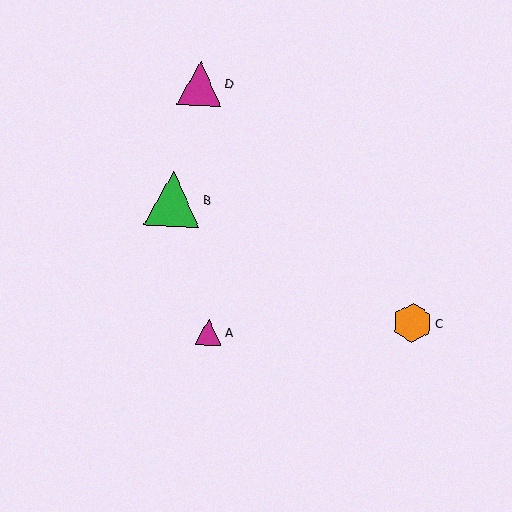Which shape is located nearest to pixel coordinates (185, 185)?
The green triangle (labeled B) at (173, 199) is nearest to that location.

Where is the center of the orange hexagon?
The center of the orange hexagon is at (412, 323).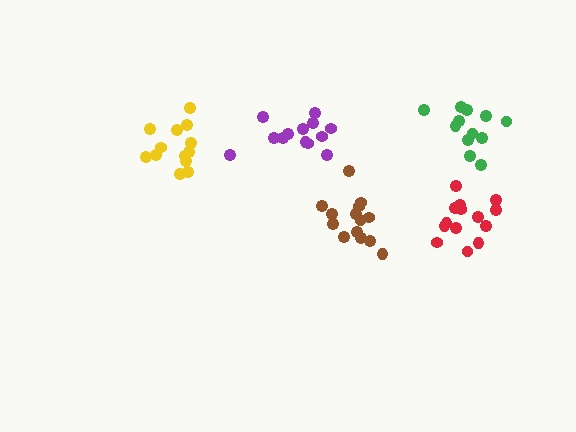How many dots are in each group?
Group 1: 13 dots, Group 2: 14 dots, Group 3: 13 dots, Group 4: 14 dots, Group 5: 12 dots (66 total).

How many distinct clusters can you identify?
There are 5 distinct clusters.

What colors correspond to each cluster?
The clusters are colored: purple, brown, yellow, red, green.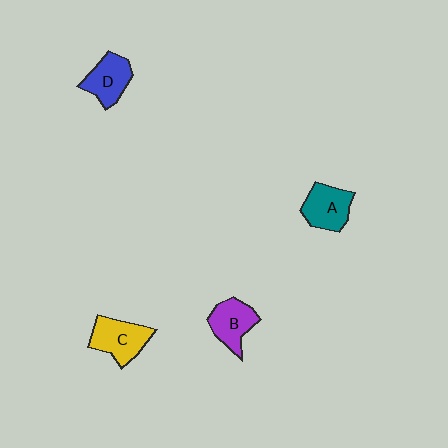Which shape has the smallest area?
Shape B (purple).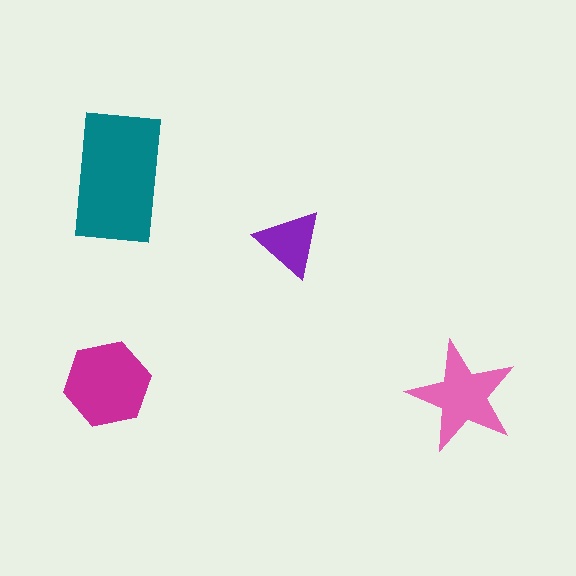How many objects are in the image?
There are 4 objects in the image.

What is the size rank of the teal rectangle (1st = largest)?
1st.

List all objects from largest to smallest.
The teal rectangle, the magenta hexagon, the pink star, the purple triangle.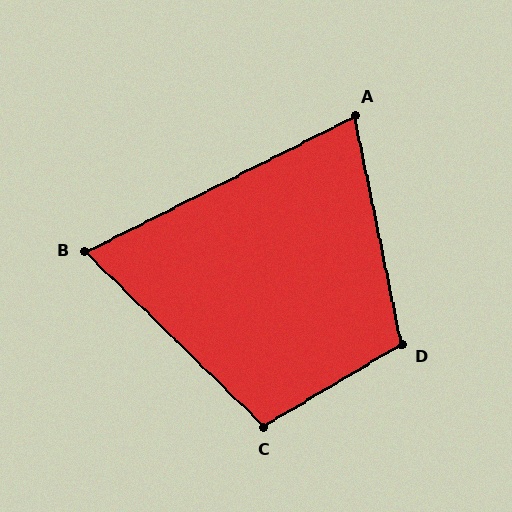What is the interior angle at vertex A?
Approximately 75 degrees (acute).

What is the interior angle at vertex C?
Approximately 105 degrees (obtuse).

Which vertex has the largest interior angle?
D, at approximately 109 degrees.